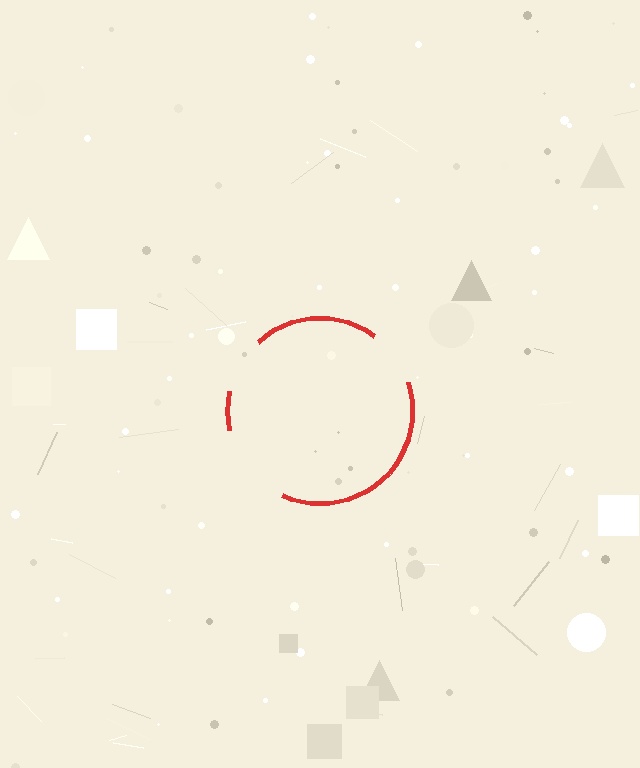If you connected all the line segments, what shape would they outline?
They would outline a circle.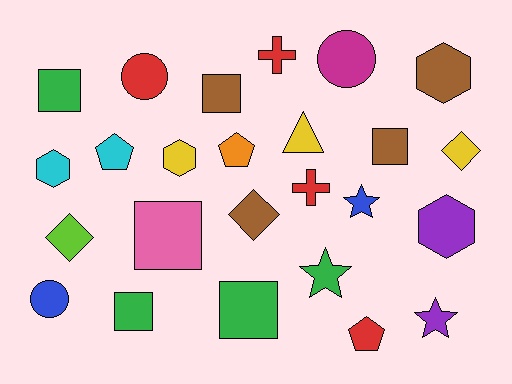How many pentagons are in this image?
There are 3 pentagons.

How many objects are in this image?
There are 25 objects.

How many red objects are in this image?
There are 4 red objects.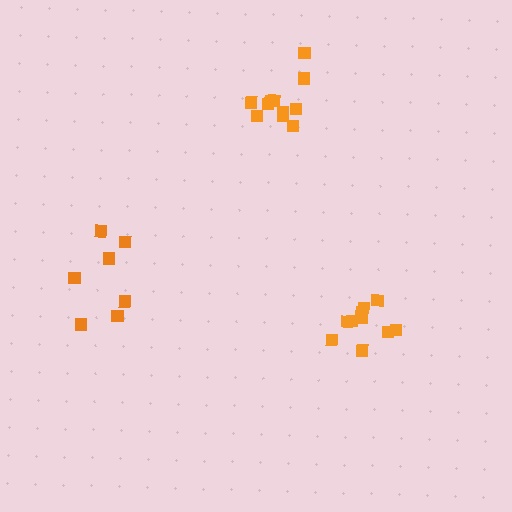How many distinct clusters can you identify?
There are 3 distinct clusters.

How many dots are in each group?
Group 1: 10 dots, Group 2: 7 dots, Group 3: 11 dots (28 total).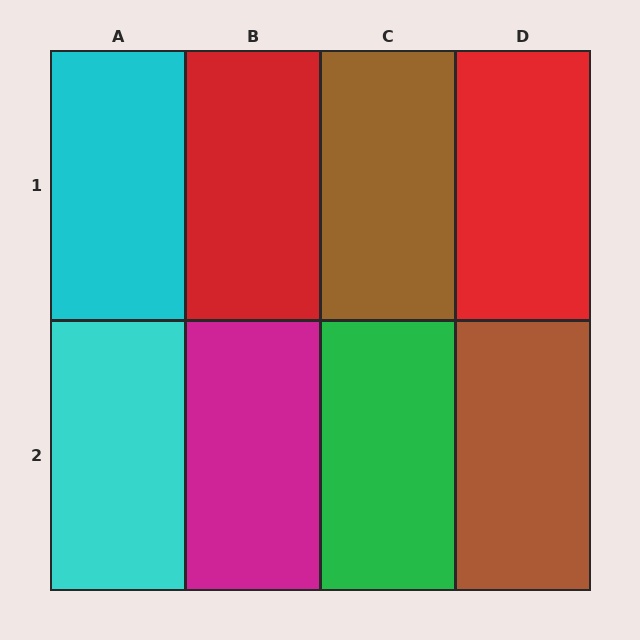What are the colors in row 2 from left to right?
Cyan, magenta, green, brown.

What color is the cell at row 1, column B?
Red.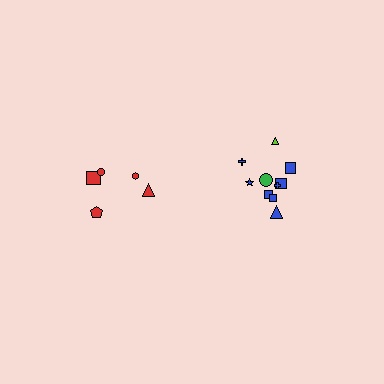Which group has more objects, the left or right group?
The right group.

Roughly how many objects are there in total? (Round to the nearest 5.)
Roughly 15 objects in total.